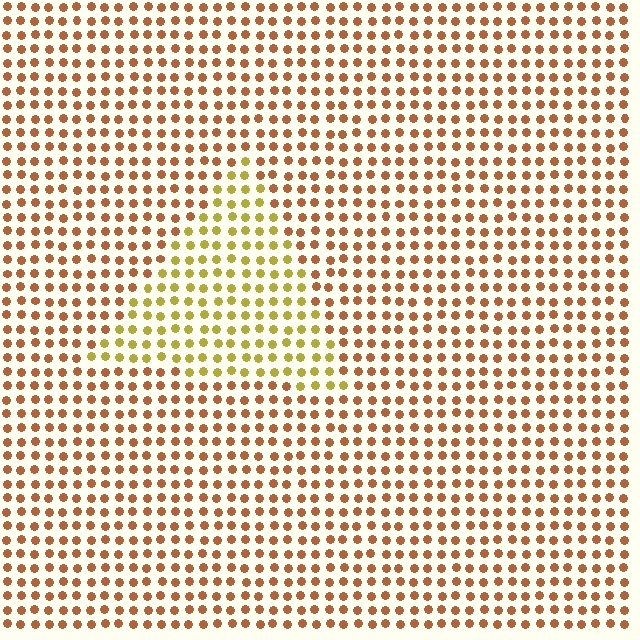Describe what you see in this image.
The image is filled with small brown elements in a uniform arrangement. A triangle-shaped region is visible where the elements are tinted to a slightly different hue, forming a subtle color boundary.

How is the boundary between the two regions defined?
The boundary is defined purely by a slight shift in hue (about 39 degrees). Spacing, size, and orientation are identical on both sides.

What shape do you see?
I see a triangle.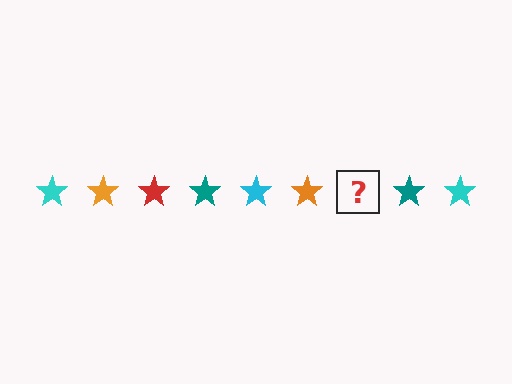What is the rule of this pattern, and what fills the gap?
The rule is that the pattern cycles through cyan, orange, red, teal stars. The gap should be filled with a red star.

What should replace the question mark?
The question mark should be replaced with a red star.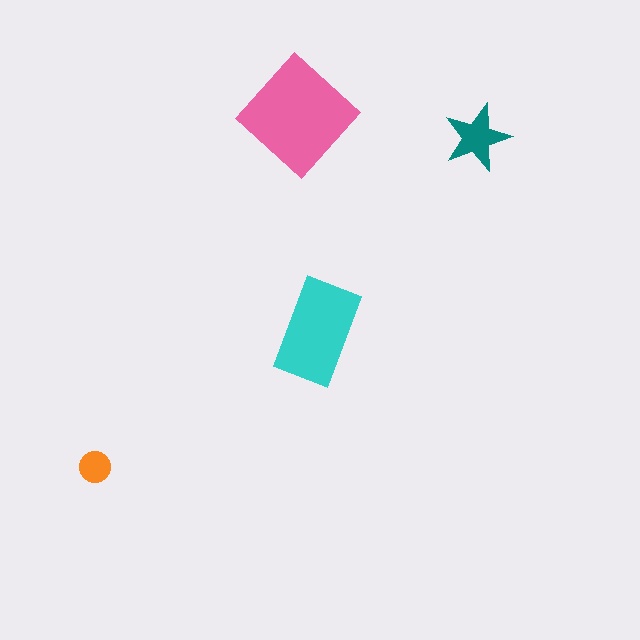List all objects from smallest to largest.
The orange circle, the teal star, the cyan rectangle, the pink diamond.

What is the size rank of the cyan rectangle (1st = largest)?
2nd.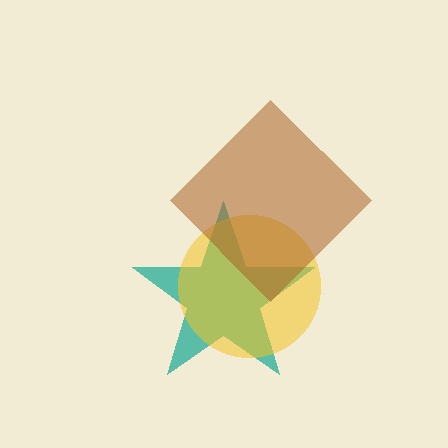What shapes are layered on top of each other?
The layered shapes are: a teal star, a yellow circle, a brown diamond.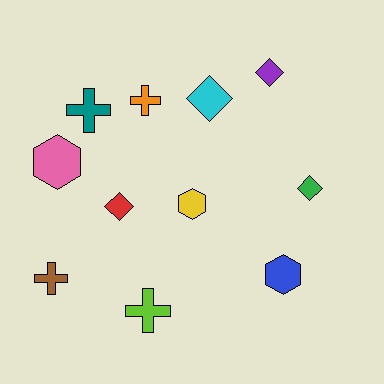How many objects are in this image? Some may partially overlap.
There are 11 objects.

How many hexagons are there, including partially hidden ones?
There are 3 hexagons.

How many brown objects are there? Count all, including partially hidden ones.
There is 1 brown object.